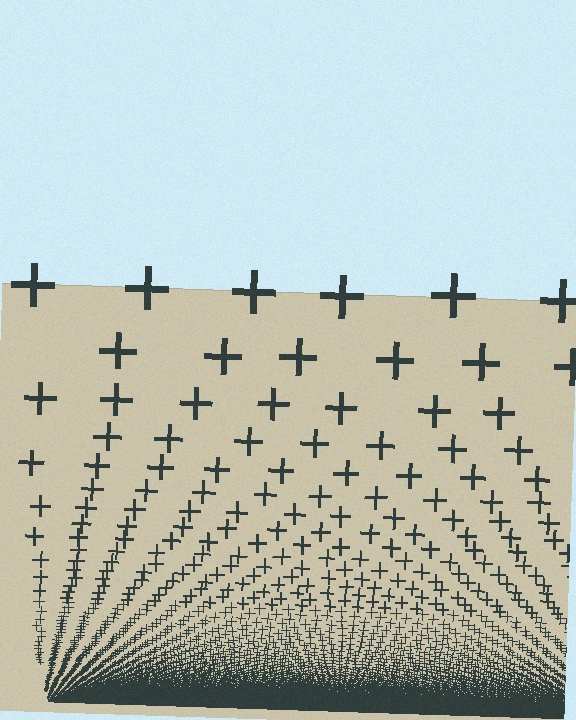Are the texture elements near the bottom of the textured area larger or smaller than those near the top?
Smaller. The gradient is inverted — elements near the bottom are smaller and denser.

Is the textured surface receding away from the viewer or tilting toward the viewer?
The surface appears to tilt toward the viewer. Texture elements get larger and sparser toward the top.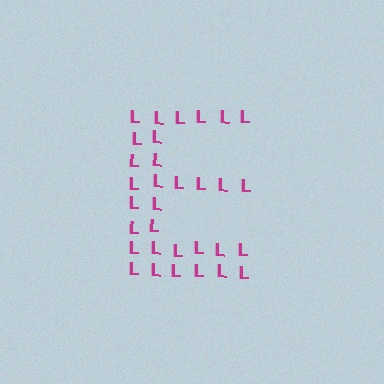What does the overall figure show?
The overall figure shows the letter E.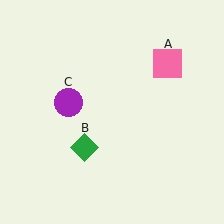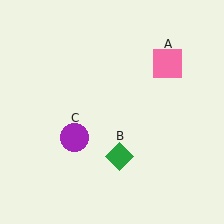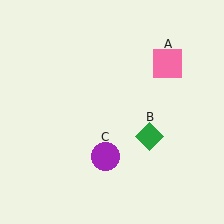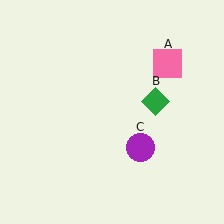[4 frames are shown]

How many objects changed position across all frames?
2 objects changed position: green diamond (object B), purple circle (object C).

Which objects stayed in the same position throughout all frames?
Pink square (object A) remained stationary.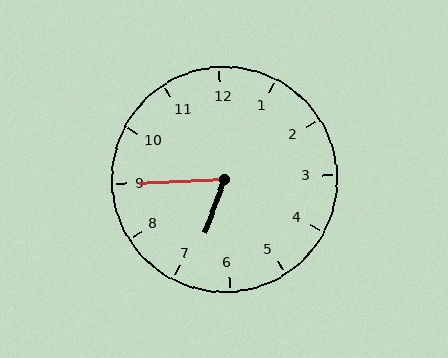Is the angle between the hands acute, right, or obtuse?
It is acute.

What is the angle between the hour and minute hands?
Approximately 68 degrees.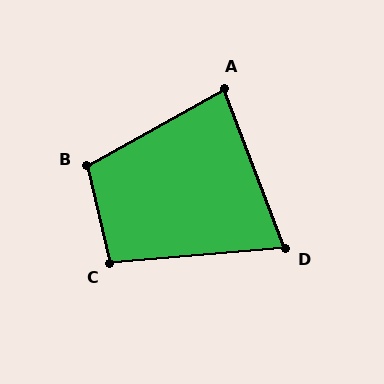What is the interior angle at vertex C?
Approximately 98 degrees (obtuse).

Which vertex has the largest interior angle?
B, at approximately 106 degrees.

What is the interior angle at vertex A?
Approximately 82 degrees (acute).